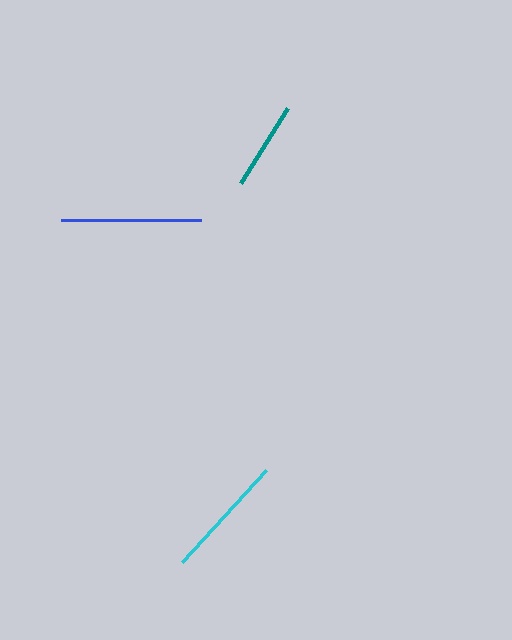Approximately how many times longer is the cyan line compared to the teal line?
The cyan line is approximately 1.4 times the length of the teal line.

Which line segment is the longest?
The blue line is the longest at approximately 140 pixels.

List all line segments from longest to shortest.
From longest to shortest: blue, cyan, teal.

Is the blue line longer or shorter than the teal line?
The blue line is longer than the teal line.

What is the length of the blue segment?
The blue segment is approximately 140 pixels long.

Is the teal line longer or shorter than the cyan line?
The cyan line is longer than the teal line.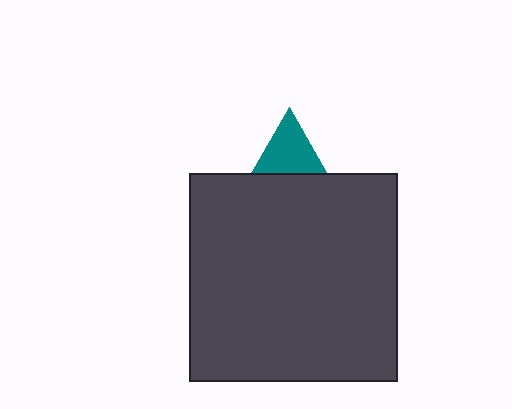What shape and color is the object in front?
The object in front is a dark gray square.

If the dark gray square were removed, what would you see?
You would see the complete teal triangle.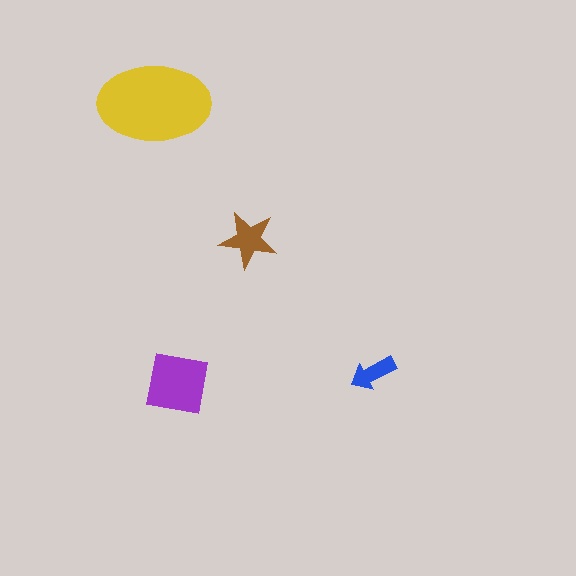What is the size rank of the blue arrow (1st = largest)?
4th.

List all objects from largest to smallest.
The yellow ellipse, the purple square, the brown star, the blue arrow.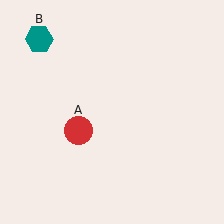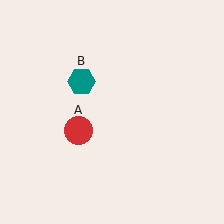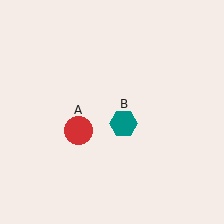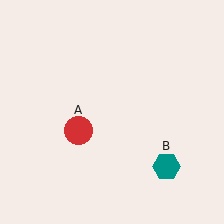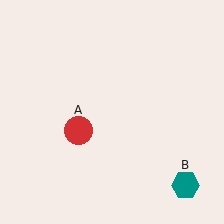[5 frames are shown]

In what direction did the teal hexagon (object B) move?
The teal hexagon (object B) moved down and to the right.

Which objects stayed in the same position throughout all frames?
Red circle (object A) remained stationary.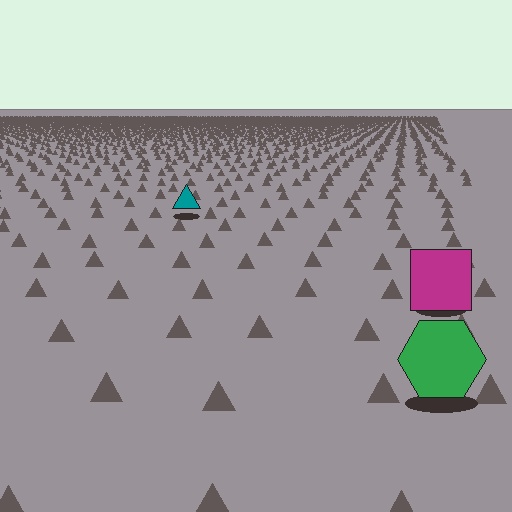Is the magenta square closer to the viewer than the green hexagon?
No. The green hexagon is closer — you can tell from the texture gradient: the ground texture is coarser near it.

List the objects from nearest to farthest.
From nearest to farthest: the green hexagon, the magenta square, the teal triangle.